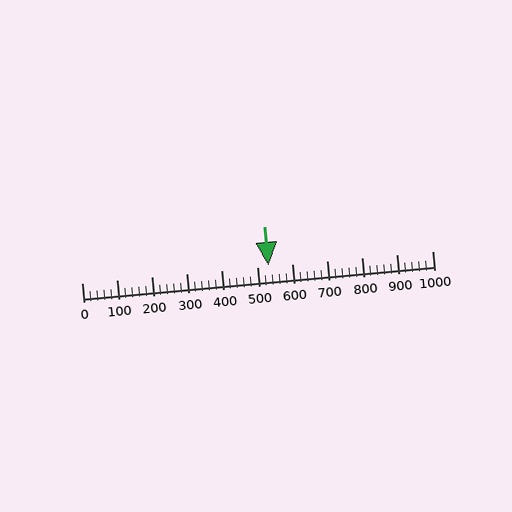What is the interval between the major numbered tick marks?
The major tick marks are spaced 100 units apart.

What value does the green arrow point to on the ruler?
The green arrow points to approximately 534.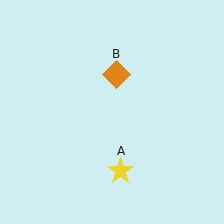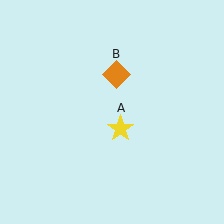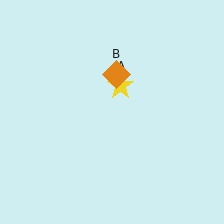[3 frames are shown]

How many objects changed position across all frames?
1 object changed position: yellow star (object A).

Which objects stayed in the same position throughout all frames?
Orange diamond (object B) remained stationary.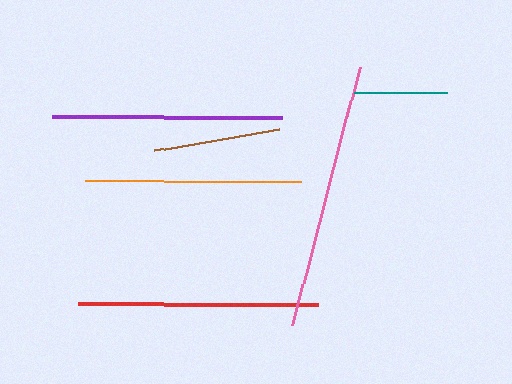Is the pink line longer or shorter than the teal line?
The pink line is longer than the teal line.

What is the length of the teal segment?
The teal segment is approximately 93 pixels long.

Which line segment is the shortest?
The teal line is the shortest at approximately 93 pixels.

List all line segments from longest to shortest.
From longest to shortest: pink, red, purple, orange, brown, teal.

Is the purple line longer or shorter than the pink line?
The pink line is longer than the purple line.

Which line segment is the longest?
The pink line is the longest at approximately 266 pixels.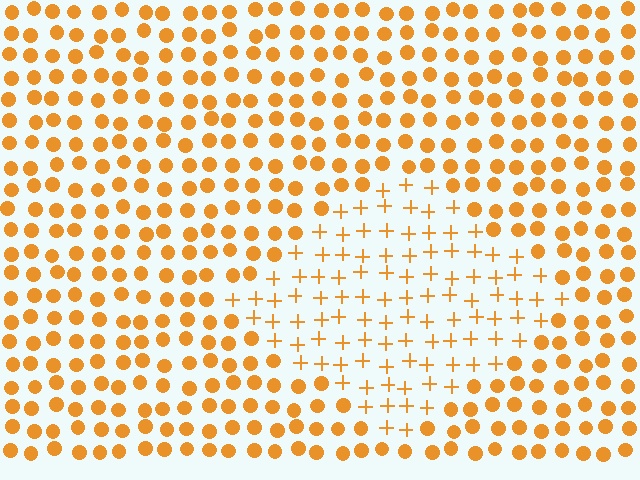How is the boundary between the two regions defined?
The boundary is defined by a change in element shape: plus signs inside vs. circles outside. All elements share the same color and spacing.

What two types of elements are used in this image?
The image uses plus signs inside the diamond region and circles outside it.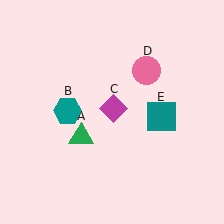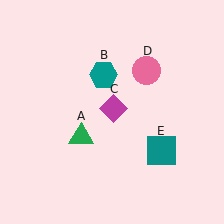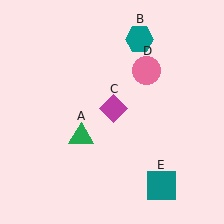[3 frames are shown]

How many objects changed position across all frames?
2 objects changed position: teal hexagon (object B), teal square (object E).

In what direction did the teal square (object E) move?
The teal square (object E) moved down.